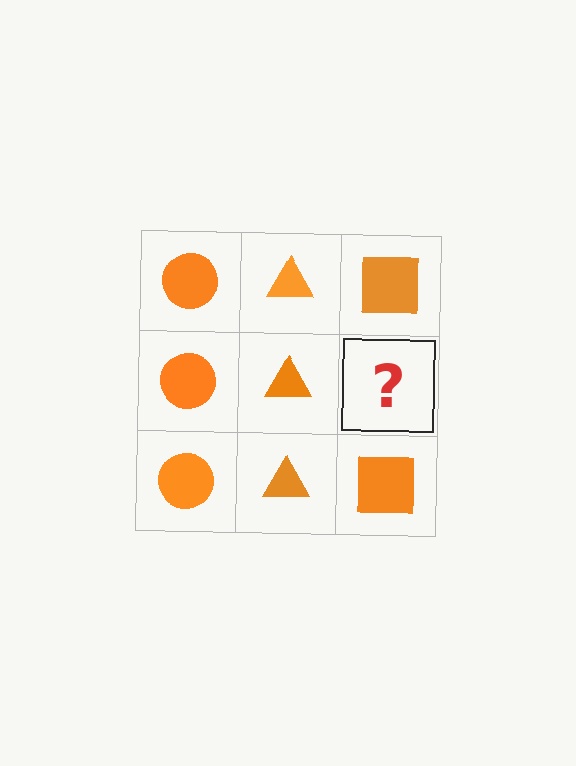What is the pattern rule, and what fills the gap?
The rule is that each column has a consistent shape. The gap should be filled with an orange square.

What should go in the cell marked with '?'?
The missing cell should contain an orange square.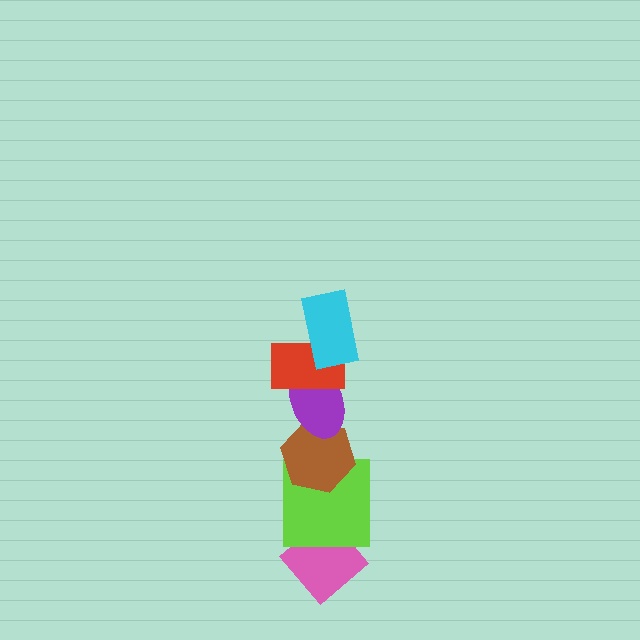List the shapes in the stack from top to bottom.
From top to bottom: the cyan rectangle, the red rectangle, the purple ellipse, the brown hexagon, the lime square, the pink diamond.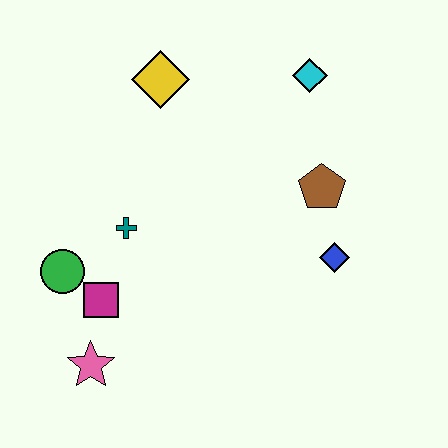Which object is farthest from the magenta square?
The cyan diamond is farthest from the magenta square.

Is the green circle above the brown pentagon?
No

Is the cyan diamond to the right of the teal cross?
Yes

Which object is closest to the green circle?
The magenta square is closest to the green circle.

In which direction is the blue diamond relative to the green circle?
The blue diamond is to the right of the green circle.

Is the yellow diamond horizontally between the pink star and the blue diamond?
Yes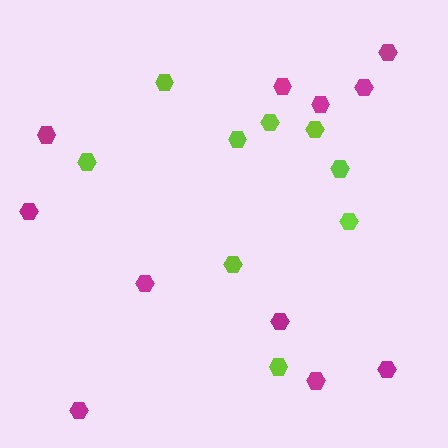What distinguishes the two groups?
There are 2 groups: one group of lime hexagons (9) and one group of magenta hexagons (11).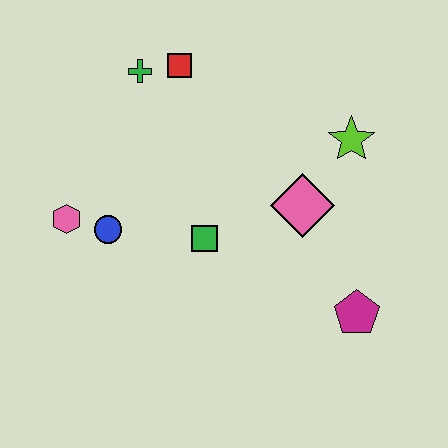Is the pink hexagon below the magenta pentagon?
No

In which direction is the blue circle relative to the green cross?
The blue circle is below the green cross.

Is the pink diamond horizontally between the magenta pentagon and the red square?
Yes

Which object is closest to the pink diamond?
The lime star is closest to the pink diamond.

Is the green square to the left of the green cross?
No